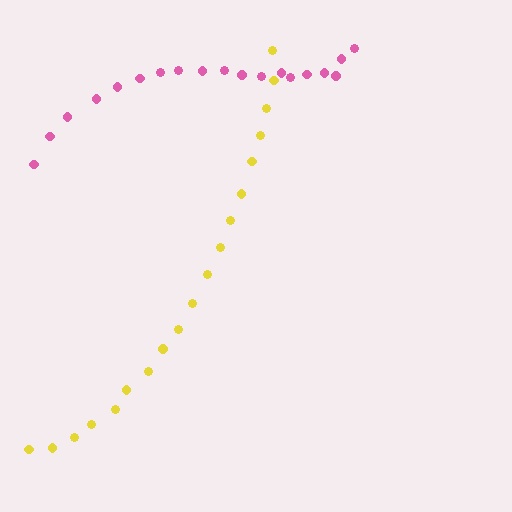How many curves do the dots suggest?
There are 2 distinct paths.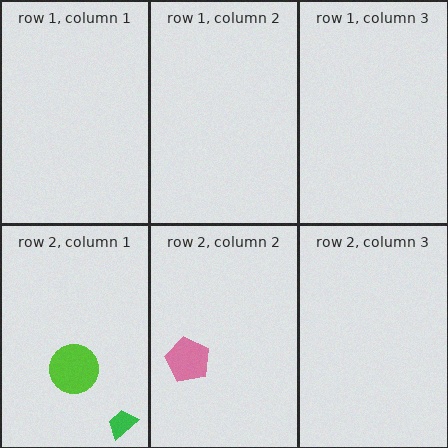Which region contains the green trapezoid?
The row 2, column 1 region.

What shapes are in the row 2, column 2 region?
The pink pentagon.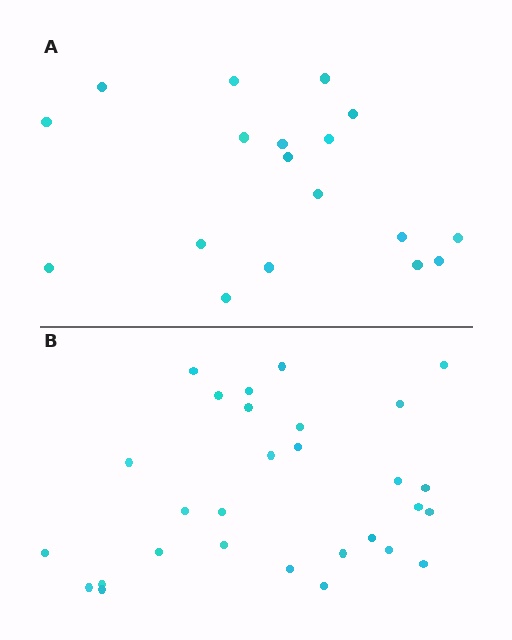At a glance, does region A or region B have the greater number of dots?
Region B (the bottom region) has more dots.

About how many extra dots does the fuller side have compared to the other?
Region B has roughly 12 or so more dots than region A.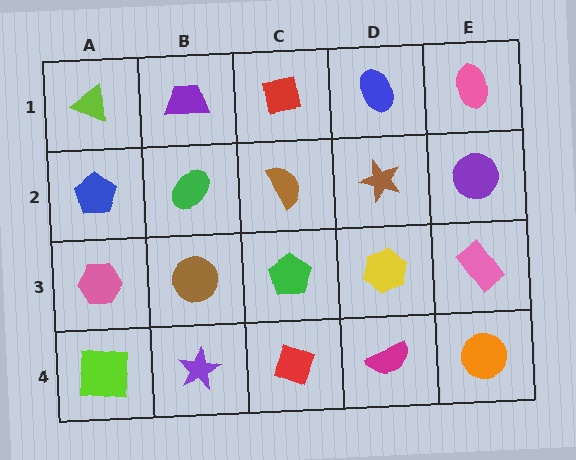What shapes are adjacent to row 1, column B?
A green ellipse (row 2, column B), a lime triangle (row 1, column A), a red square (row 1, column C).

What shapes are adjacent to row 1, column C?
A brown semicircle (row 2, column C), a purple trapezoid (row 1, column B), a blue ellipse (row 1, column D).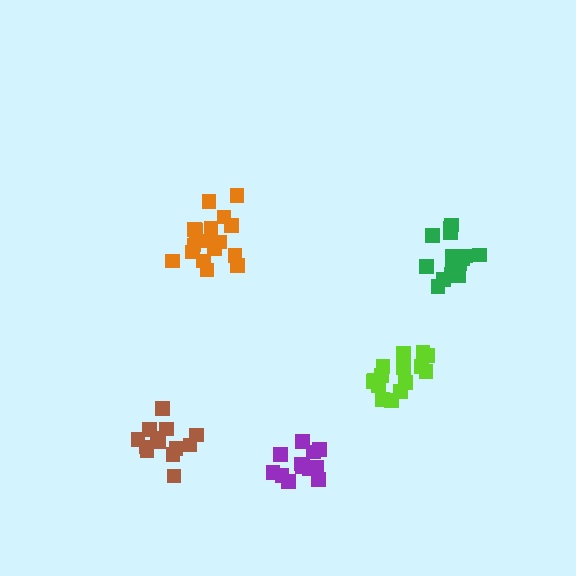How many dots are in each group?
Group 1: 16 dots, Group 2: 13 dots, Group 3: 15 dots, Group 4: 12 dots, Group 5: 17 dots (73 total).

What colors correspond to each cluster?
The clusters are colored: green, brown, lime, purple, orange.